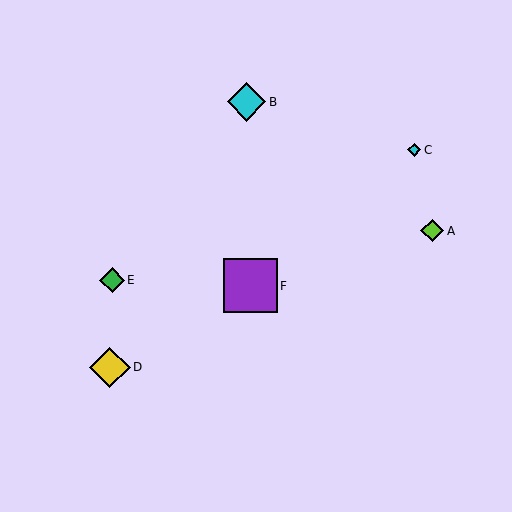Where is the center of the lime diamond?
The center of the lime diamond is at (432, 231).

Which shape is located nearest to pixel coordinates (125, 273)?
The green diamond (labeled E) at (112, 280) is nearest to that location.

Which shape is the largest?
The purple square (labeled F) is the largest.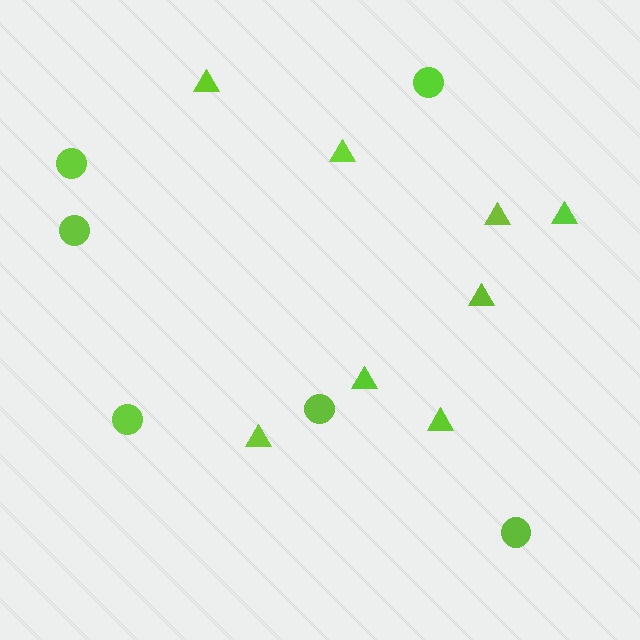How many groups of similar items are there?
There are 2 groups: one group of circles (6) and one group of triangles (8).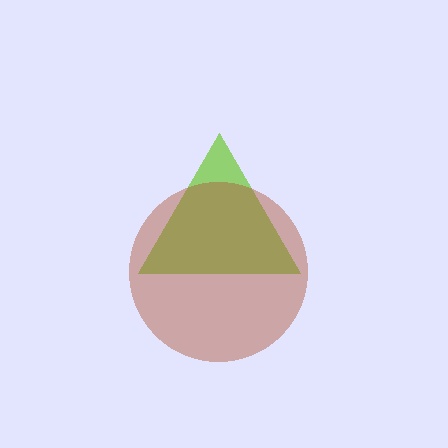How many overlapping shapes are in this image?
There are 2 overlapping shapes in the image.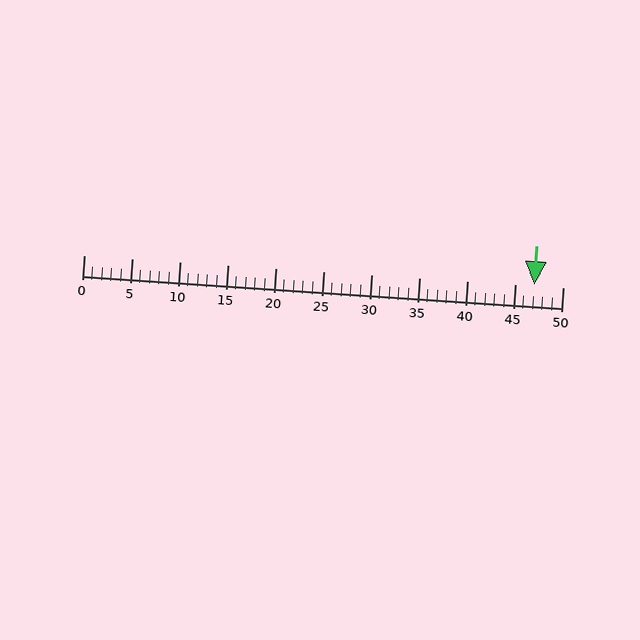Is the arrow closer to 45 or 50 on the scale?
The arrow is closer to 45.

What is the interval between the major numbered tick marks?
The major tick marks are spaced 5 units apart.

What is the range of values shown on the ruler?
The ruler shows values from 0 to 50.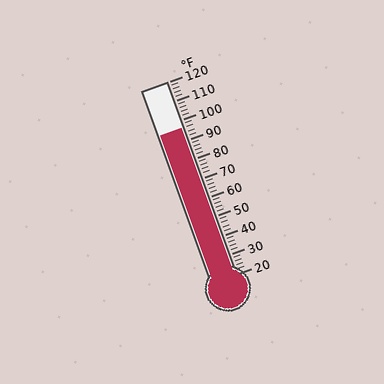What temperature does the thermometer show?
The thermometer shows approximately 96°F.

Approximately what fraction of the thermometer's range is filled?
The thermometer is filled to approximately 75% of its range.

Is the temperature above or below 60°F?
The temperature is above 60°F.